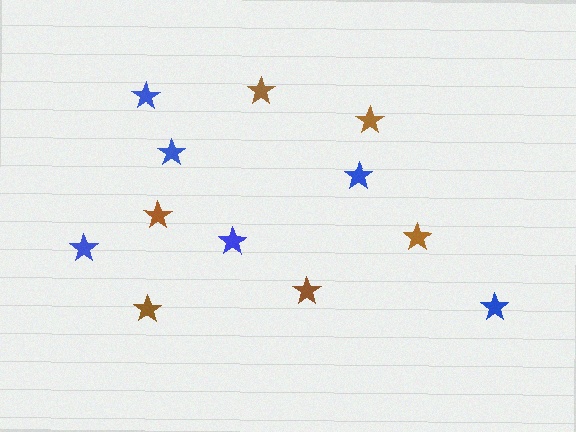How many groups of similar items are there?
There are 2 groups: one group of brown stars (6) and one group of blue stars (6).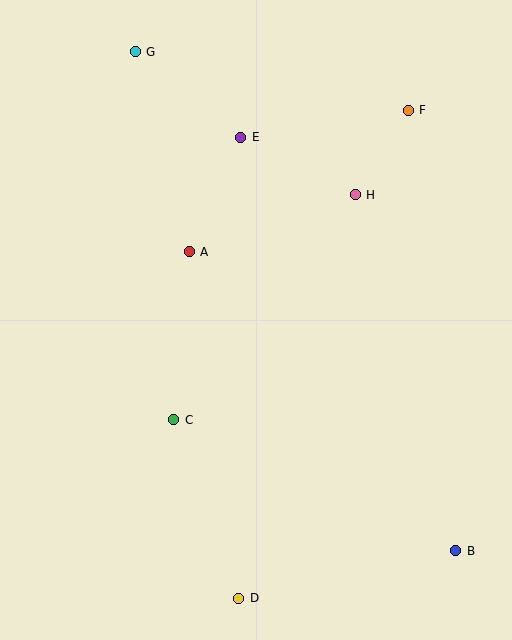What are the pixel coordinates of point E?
Point E is at (241, 137).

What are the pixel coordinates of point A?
Point A is at (189, 252).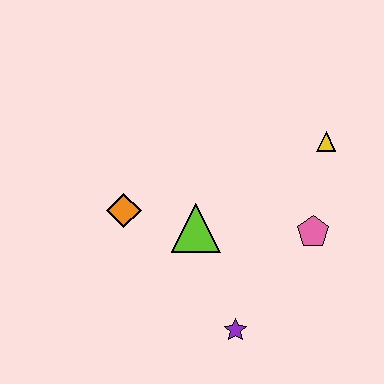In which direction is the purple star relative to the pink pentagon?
The purple star is below the pink pentagon.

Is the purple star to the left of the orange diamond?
No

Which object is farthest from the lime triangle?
The yellow triangle is farthest from the lime triangle.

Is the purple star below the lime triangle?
Yes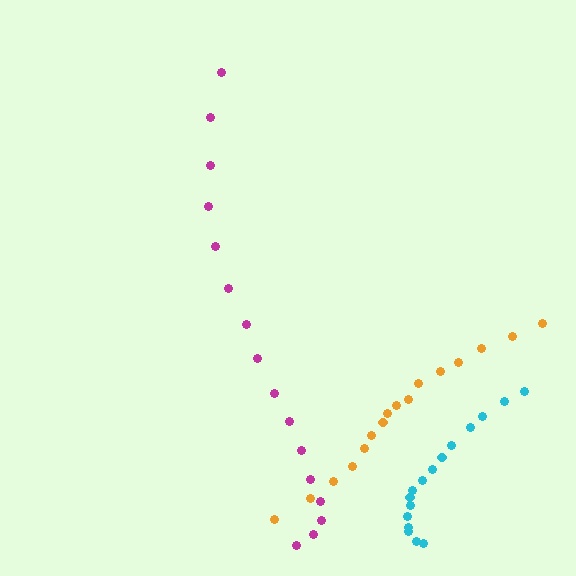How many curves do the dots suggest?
There are 3 distinct paths.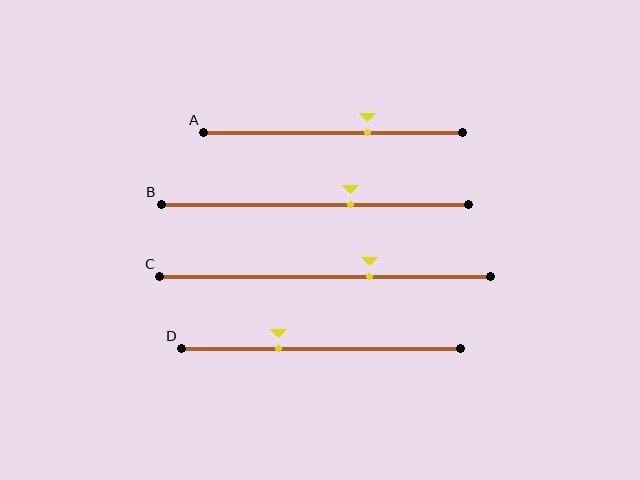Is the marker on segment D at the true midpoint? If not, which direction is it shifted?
No, the marker on segment D is shifted to the left by about 15% of the segment length.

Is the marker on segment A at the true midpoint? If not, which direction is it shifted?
No, the marker on segment A is shifted to the right by about 13% of the segment length.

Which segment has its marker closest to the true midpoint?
Segment B has its marker closest to the true midpoint.